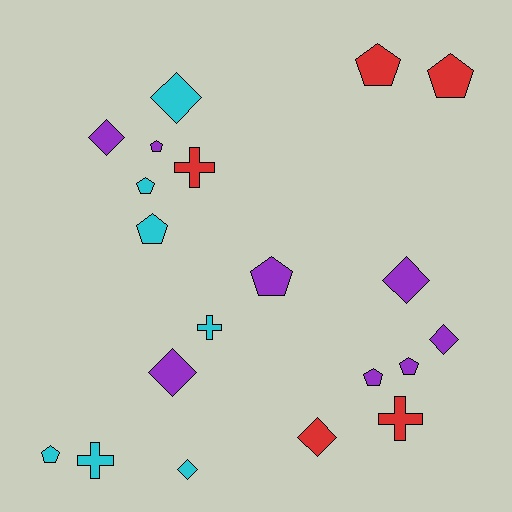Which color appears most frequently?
Purple, with 8 objects.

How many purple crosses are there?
There are no purple crosses.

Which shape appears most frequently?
Pentagon, with 9 objects.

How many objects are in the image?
There are 20 objects.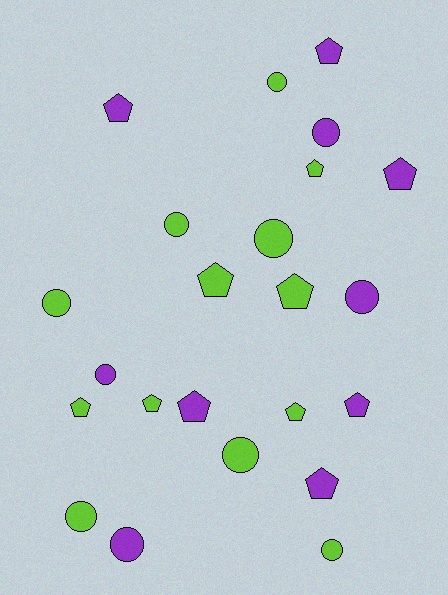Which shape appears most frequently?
Pentagon, with 12 objects.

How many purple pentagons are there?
There are 6 purple pentagons.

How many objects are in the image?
There are 23 objects.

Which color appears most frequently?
Lime, with 13 objects.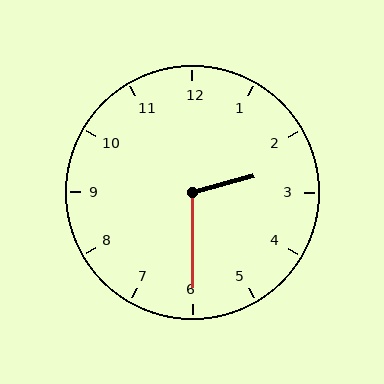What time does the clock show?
2:30.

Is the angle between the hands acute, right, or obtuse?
It is obtuse.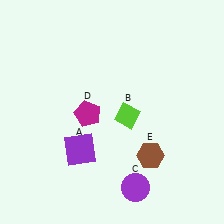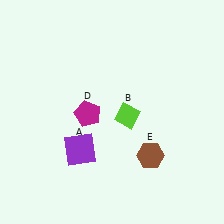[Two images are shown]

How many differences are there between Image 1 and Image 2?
There is 1 difference between the two images.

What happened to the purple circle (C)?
The purple circle (C) was removed in Image 2. It was in the bottom-right area of Image 1.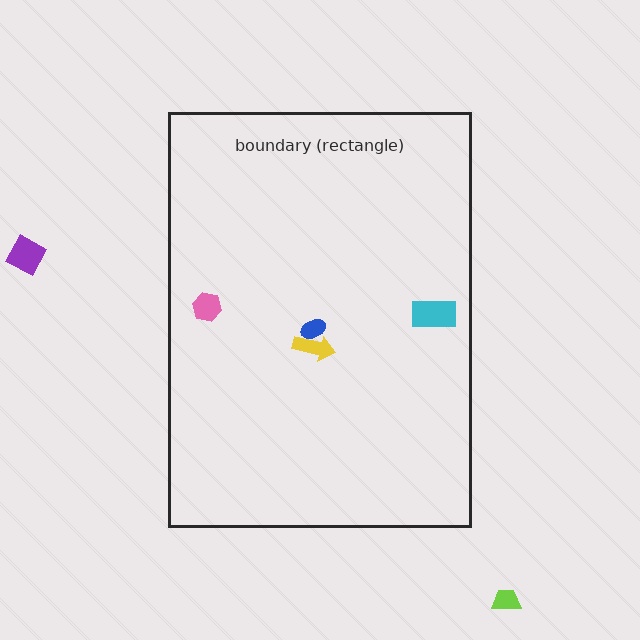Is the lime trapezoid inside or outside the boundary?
Outside.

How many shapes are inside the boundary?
4 inside, 2 outside.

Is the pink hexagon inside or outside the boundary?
Inside.